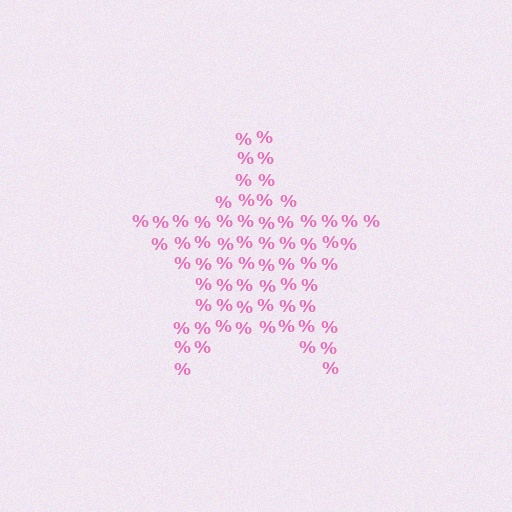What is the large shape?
The large shape is a star.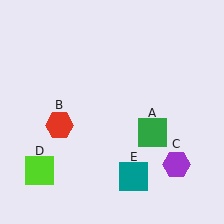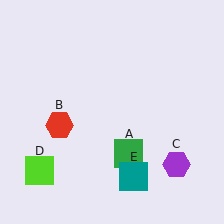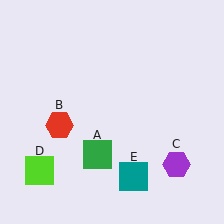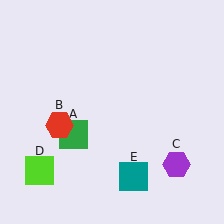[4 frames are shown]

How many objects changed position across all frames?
1 object changed position: green square (object A).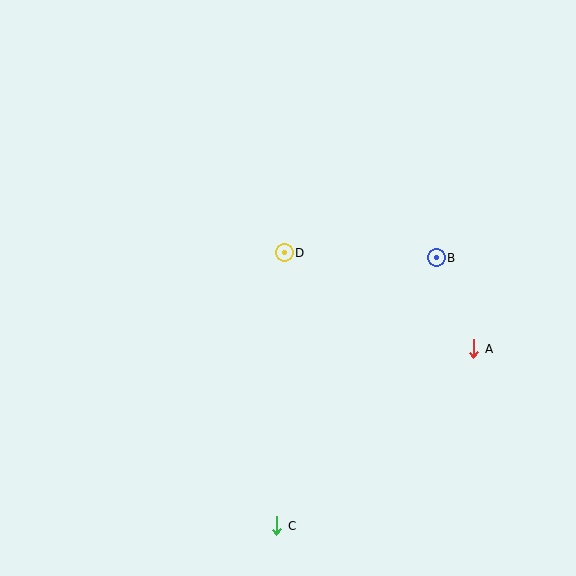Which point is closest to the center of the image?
Point D at (284, 253) is closest to the center.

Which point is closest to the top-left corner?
Point D is closest to the top-left corner.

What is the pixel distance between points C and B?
The distance between C and B is 312 pixels.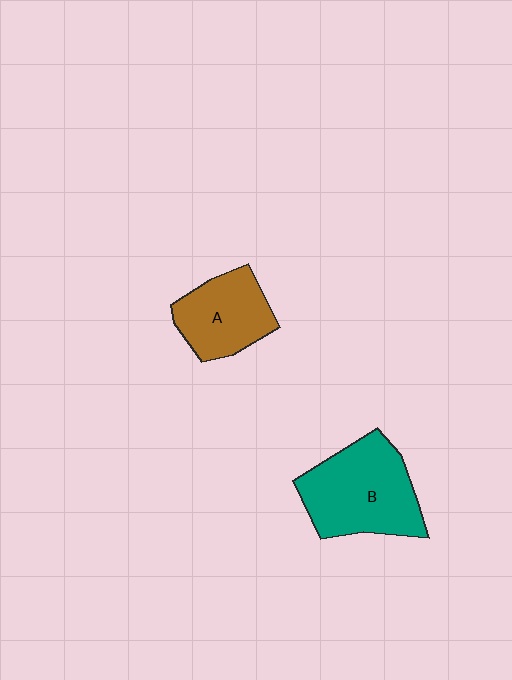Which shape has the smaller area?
Shape A (brown).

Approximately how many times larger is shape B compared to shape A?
Approximately 1.4 times.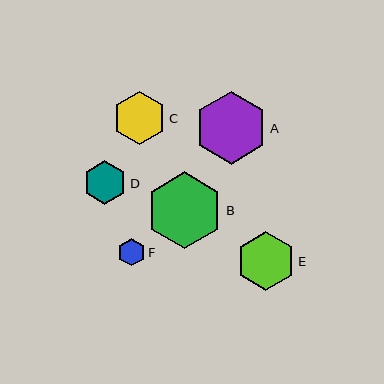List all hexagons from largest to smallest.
From largest to smallest: B, A, E, C, D, F.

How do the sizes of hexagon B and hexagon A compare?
Hexagon B and hexagon A are approximately the same size.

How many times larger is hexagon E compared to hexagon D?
Hexagon E is approximately 1.3 times the size of hexagon D.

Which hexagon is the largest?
Hexagon B is the largest with a size of approximately 77 pixels.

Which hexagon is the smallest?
Hexagon F is the smallest with a size of approximately 27 pixels.